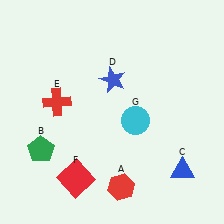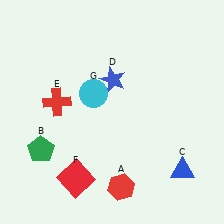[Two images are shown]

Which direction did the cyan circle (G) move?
The cyan circle (G) moved left.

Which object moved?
The cyan circle (G) moved left.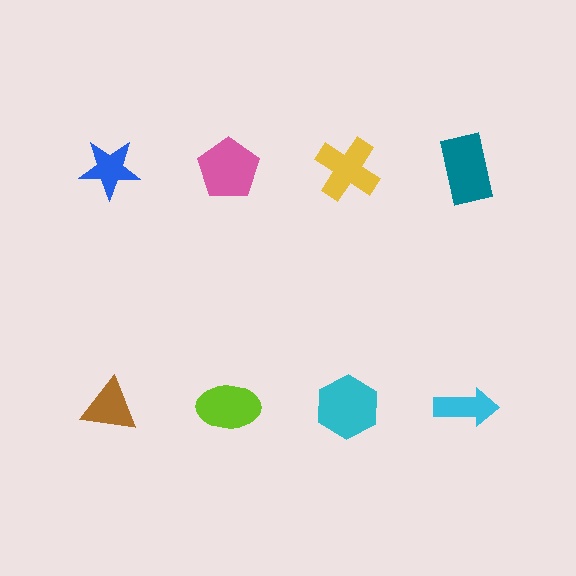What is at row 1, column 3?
A yellow cross.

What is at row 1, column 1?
A blue star.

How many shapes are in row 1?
4 shapes.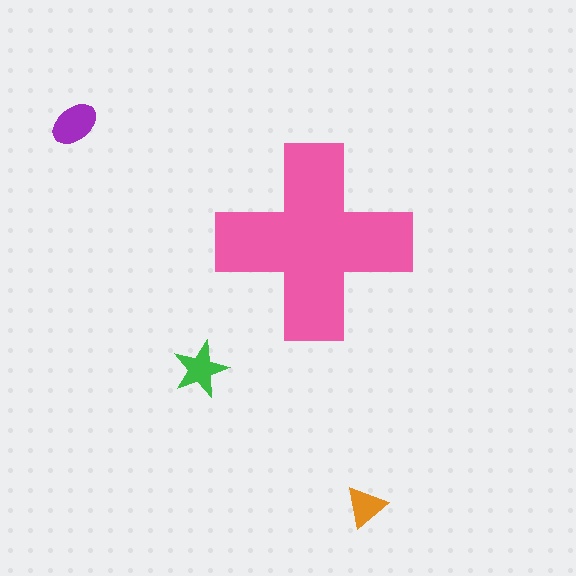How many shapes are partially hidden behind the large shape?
0 shapes are partially hidden.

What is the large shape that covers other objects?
A pink cross.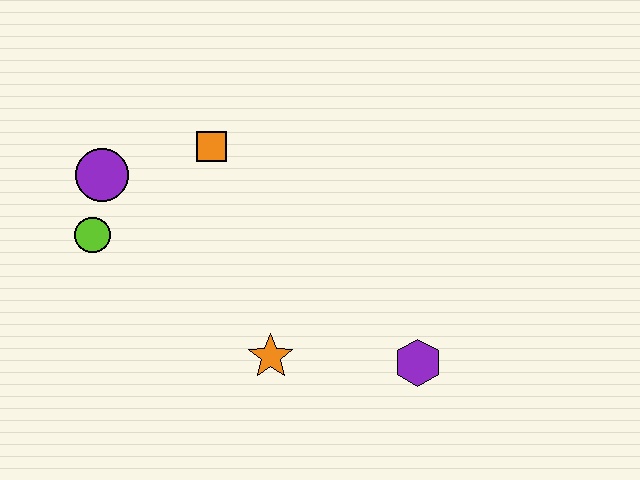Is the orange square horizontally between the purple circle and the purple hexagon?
Yes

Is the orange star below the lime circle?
Yes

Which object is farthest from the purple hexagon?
The purple circle is farthest from the purple hexagon.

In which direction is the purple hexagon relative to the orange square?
The purple hexagon is below the orange square.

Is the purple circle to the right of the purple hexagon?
No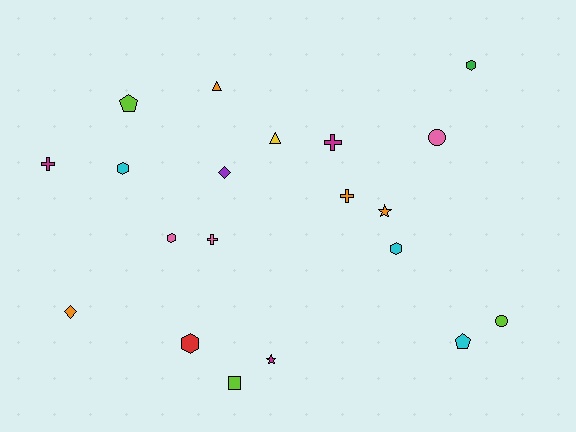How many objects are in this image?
There are 20 objects.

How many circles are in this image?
There are 2 circles.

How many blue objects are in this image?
There are no blue objects.